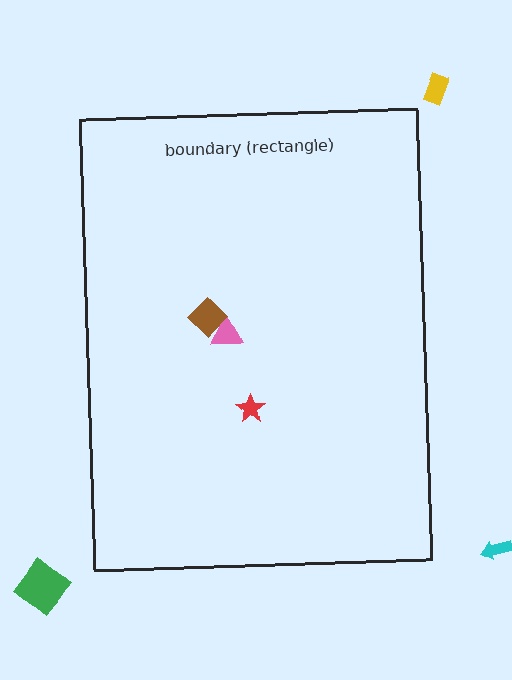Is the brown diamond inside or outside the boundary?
Inside.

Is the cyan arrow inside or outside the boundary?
Outside.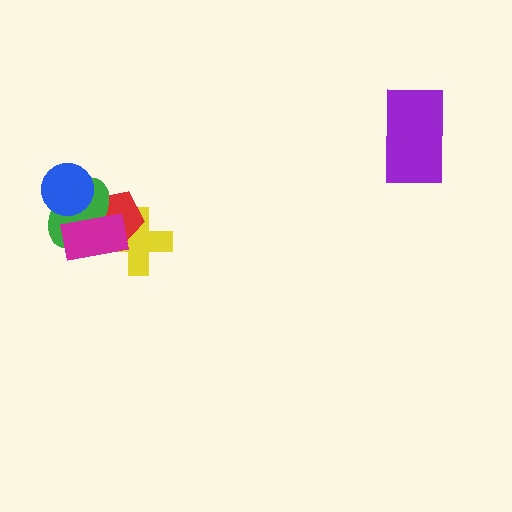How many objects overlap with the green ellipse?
3 objects overlap with the green ellipse.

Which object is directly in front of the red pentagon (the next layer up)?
The green ellipse is directly in front of the red pentagon.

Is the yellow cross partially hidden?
Yes, it is partially covered by another shape.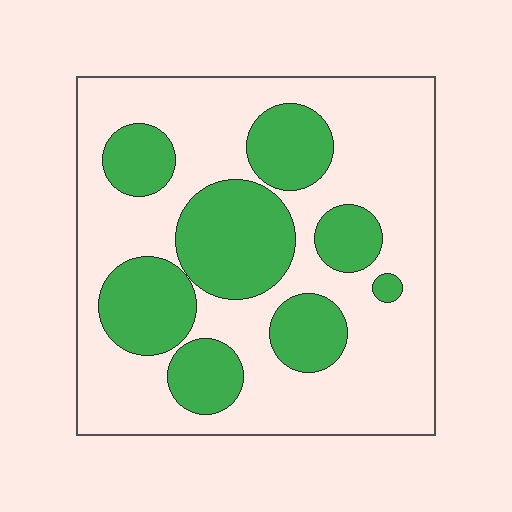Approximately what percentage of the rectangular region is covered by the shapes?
Approximately 35%.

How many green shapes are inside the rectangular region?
8.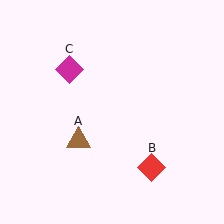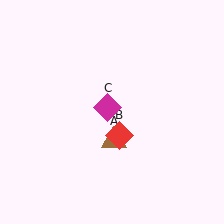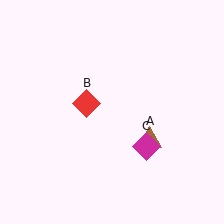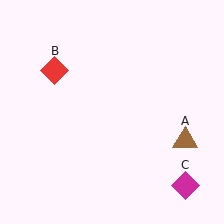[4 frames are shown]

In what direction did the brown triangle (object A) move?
The brown triangle (object A) moved right.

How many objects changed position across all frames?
3 objects changed position: brown triangle (object A), red diamond (object B), magenta diamond (object C).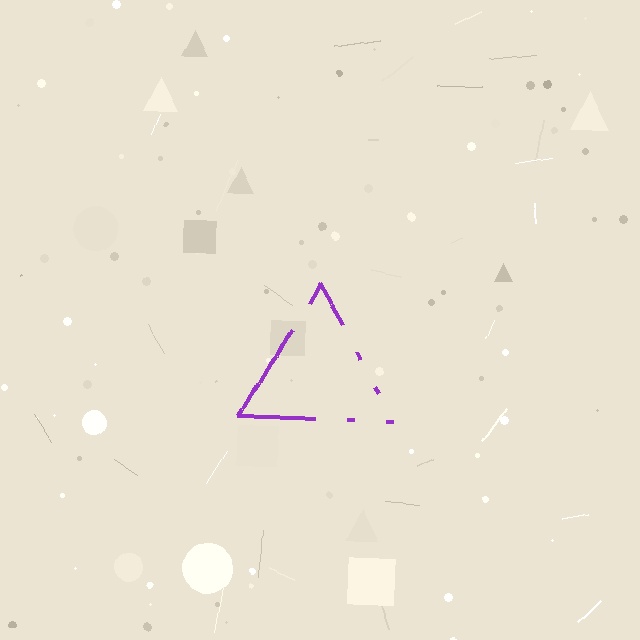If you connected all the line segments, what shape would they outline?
They would outline a triangle.